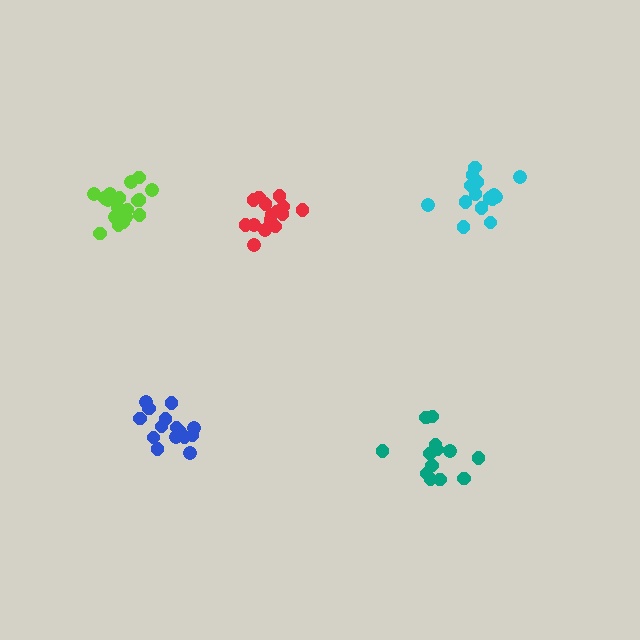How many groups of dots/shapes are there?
There are 5 groups.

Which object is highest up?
The cyan cluster is topmost.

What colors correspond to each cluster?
The clusters are colored: teal, cyan, red, blue, lime.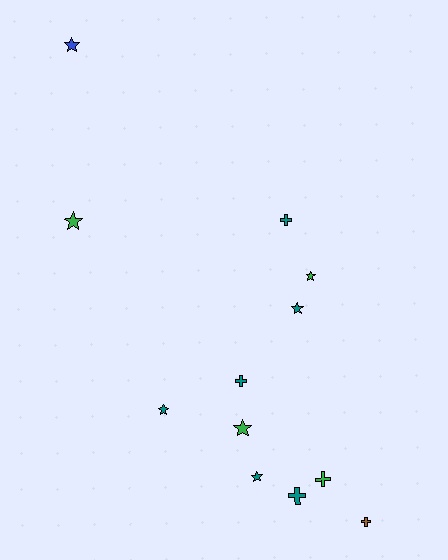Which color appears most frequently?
Teal, with 6 objects.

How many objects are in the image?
There are 12 objects.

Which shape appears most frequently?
Star, with 7 objects.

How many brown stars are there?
There are no brown stars.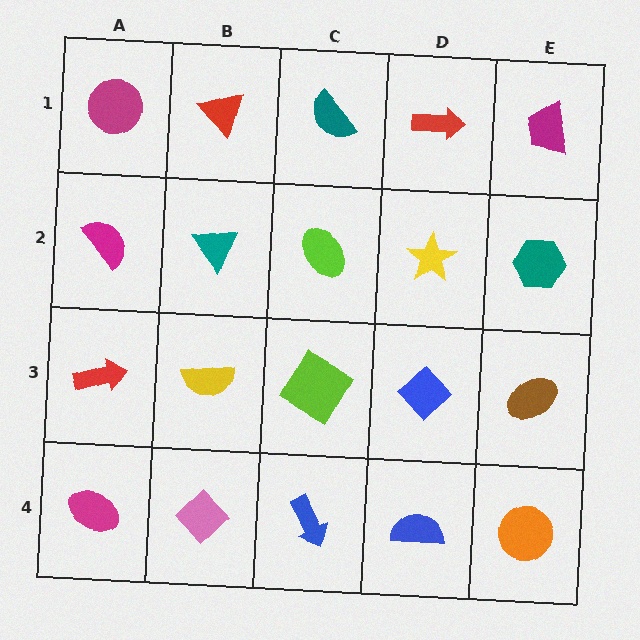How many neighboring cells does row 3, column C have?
4.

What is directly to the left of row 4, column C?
A pink diamond.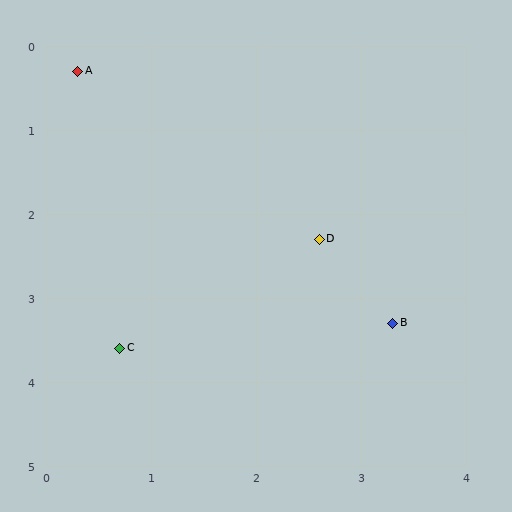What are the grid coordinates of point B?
Point B is at approximately (3.3, 3.3).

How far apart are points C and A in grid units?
Points C and A are about 3.3 grid units apart.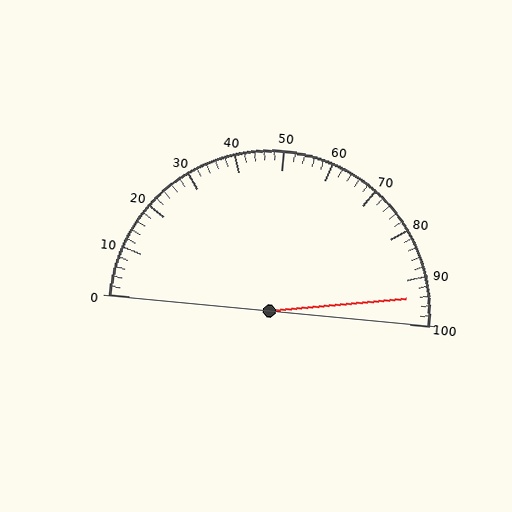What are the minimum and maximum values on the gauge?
The gauge ranges from 0 to 100.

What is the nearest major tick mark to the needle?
The nearest major tick mark is 90.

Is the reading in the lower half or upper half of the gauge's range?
The reading is in the upper half of the range (0 to 100).